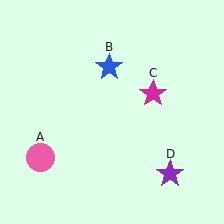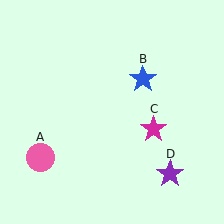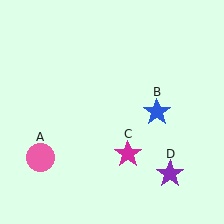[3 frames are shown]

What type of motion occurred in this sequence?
The blue star (object B), magenta star (object C) rotated clockwise around the center of the scene.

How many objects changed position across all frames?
2 objects changed position: blue star (object B), magenta star (object C).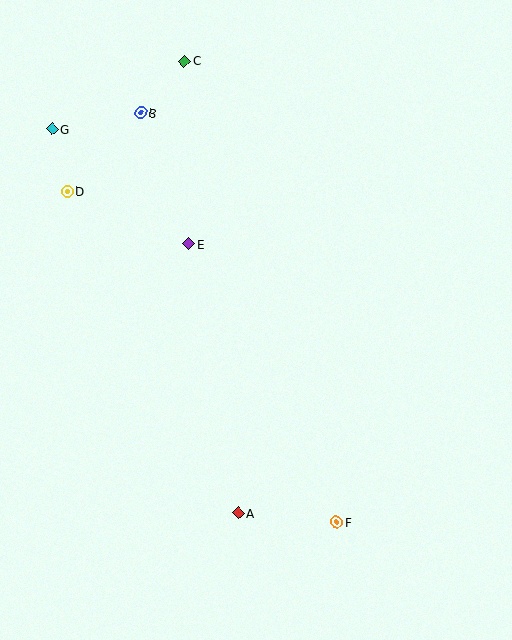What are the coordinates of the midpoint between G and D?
The midpoint between G and D is at (60, 160).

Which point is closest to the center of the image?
Point E at (189, 244) is closest to the center.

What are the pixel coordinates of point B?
Point B is at (141, 113).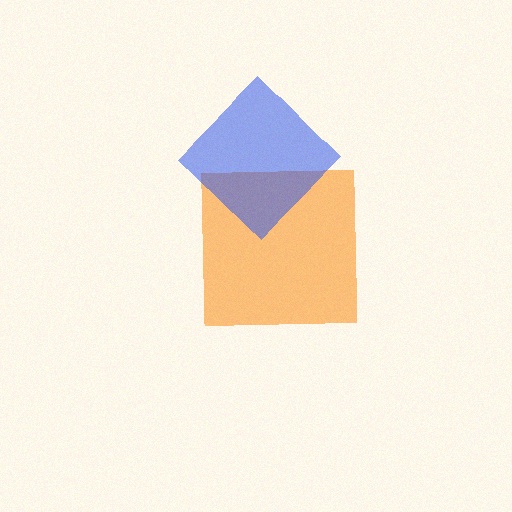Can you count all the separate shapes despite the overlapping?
Yes, there are 2 separate shapes.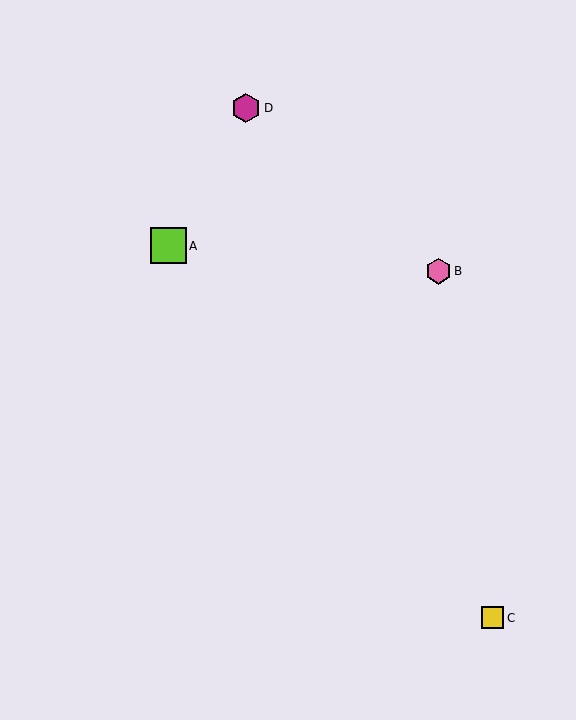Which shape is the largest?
The lime square (labeled A) is the largest.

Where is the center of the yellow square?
The center of the yellow square is at (493, 618).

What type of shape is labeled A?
Shape A is a lime square.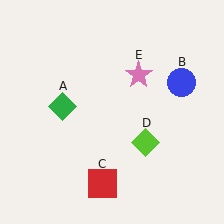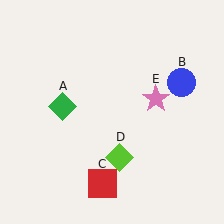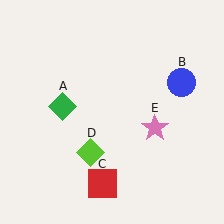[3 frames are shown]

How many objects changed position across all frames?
2 objects changed position: lime diamond (object D), pink star (object E).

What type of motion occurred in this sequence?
The lime diamond (object D), pink star (object E) rotated clockwise around the center of the scene.